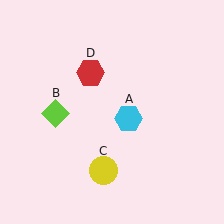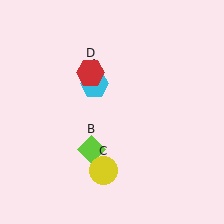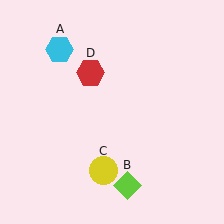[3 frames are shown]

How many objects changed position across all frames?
2 objects changed position: cyan hexagon (object A), lime diamond (object B).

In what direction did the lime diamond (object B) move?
The lime diamond (object B) moved down and to the right.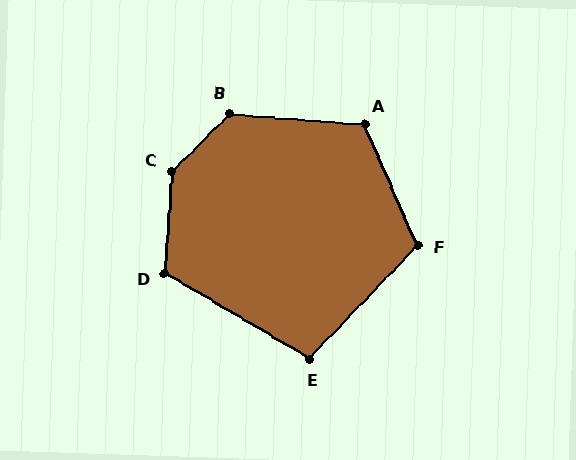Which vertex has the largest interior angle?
C, at approximately 139 degrees.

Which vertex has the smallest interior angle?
E, at approximately 103 degrees.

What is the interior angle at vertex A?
Approximately 118 degrees (obtuse).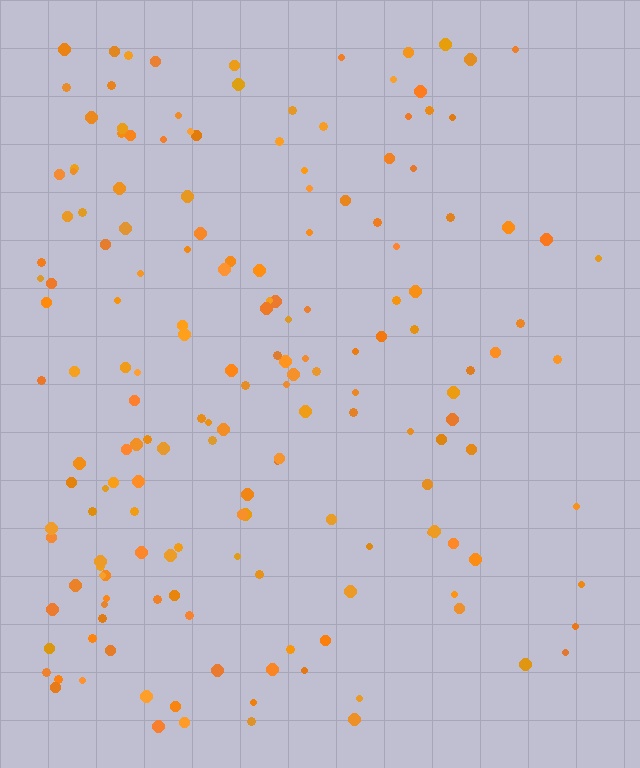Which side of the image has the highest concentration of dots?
The left.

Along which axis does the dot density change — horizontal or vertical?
Horizontal.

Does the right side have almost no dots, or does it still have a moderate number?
Still a moderate number, just noticeably fewer than the left.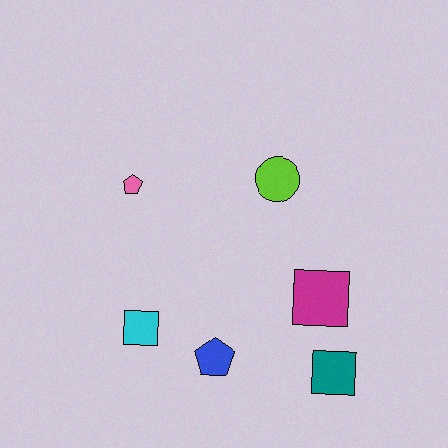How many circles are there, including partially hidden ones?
There is 1 circle.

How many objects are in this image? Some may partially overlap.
There are 6 objects.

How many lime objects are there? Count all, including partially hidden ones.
There is 1 lime object.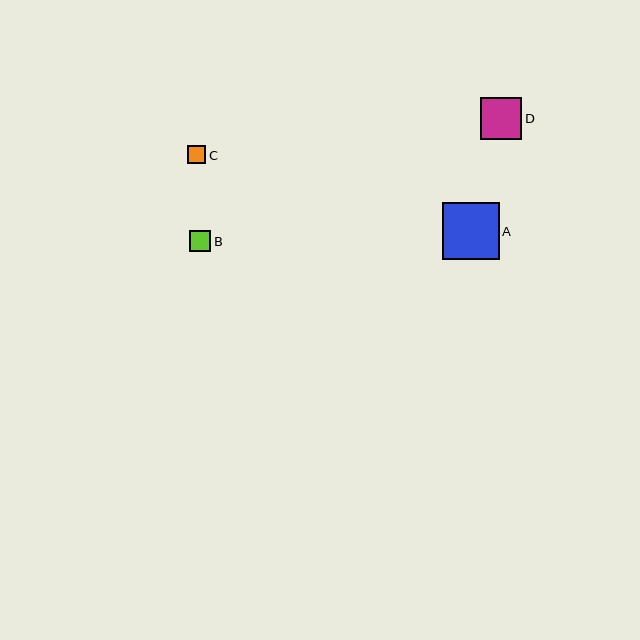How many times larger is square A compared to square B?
Square A is approximately 2.7 times the size of square B.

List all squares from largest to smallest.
From largest to smallest: A, D, B, C.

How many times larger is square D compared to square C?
Square D is approximately 2.3 times the size of square C.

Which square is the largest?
Square A is the largest with a size of approximately 57 pixels.